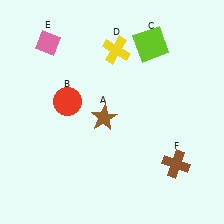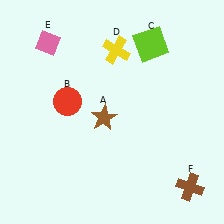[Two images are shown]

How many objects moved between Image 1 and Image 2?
1 object moved between the two images.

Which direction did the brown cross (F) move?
The brown cross (F) moved down.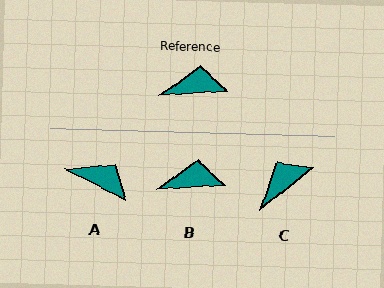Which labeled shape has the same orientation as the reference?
B.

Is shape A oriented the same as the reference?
No, it is off by about 30 degrees.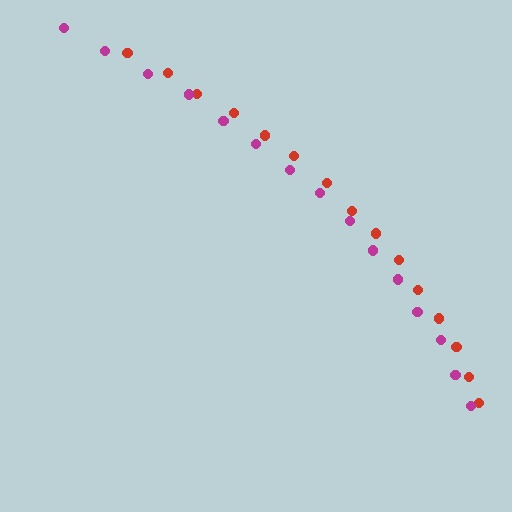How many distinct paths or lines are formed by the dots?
There are 2 distinct paths.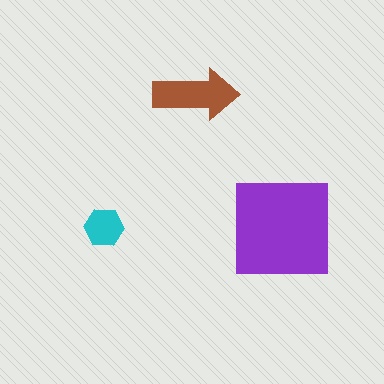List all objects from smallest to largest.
The cyan hexagon, the brown arrow, the purple square.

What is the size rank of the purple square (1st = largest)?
1st.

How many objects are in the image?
There are 3 objects in the image.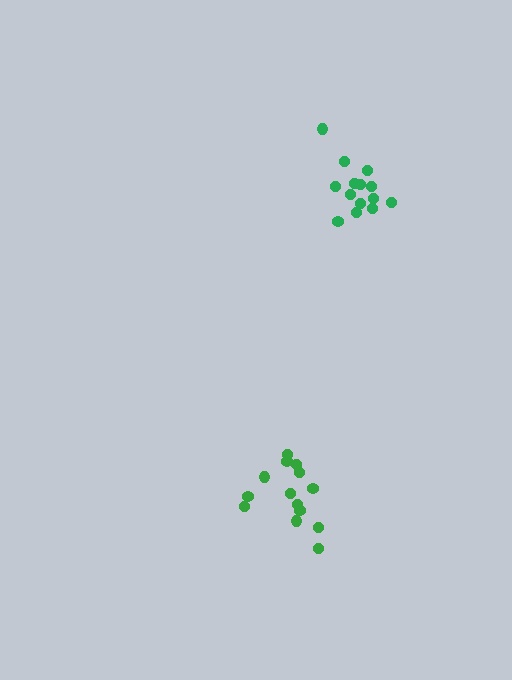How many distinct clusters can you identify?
There are 2 distinct clusters.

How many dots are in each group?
Group 1: 14 dots, Group 2: 14 dots (28 total).